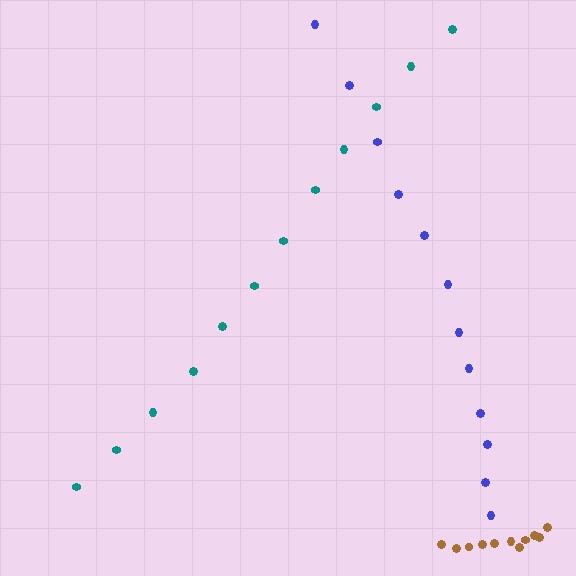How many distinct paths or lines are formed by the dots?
There are 3 distinct paths.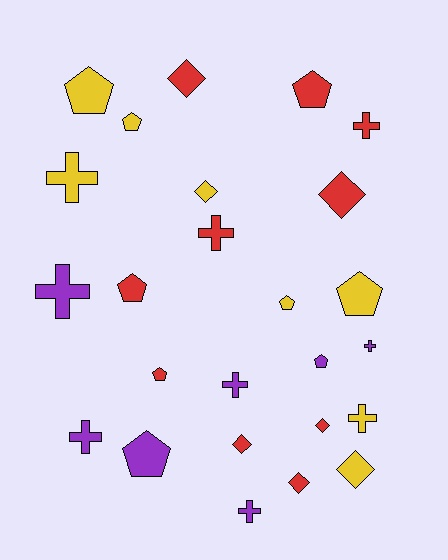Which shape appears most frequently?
Pentagon, with 9 objects.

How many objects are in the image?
There are 25 objects.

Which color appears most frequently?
Red, with 10 objects.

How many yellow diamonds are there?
There are 2 yellow diamonds.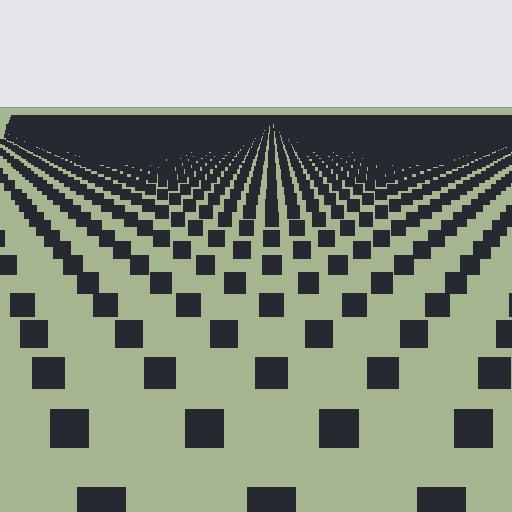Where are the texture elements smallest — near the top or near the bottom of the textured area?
Near the top.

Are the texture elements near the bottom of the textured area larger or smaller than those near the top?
Larger. Near the bottom, elements are closer to the viewer and appear at a bigger on-screen size.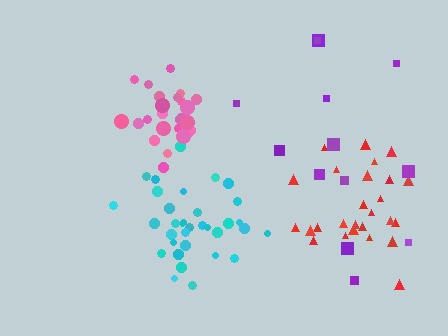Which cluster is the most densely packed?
Pink.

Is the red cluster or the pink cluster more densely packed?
Pink.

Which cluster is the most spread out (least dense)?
Purple.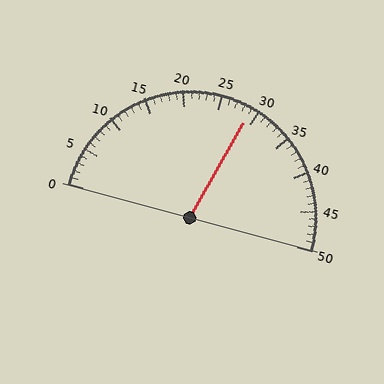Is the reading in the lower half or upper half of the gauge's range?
The reading is in the upper half of the range (0 to 50).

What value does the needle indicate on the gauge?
The needle indicates approximately 29.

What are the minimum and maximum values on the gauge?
The gauge ranges from 0 to 50.